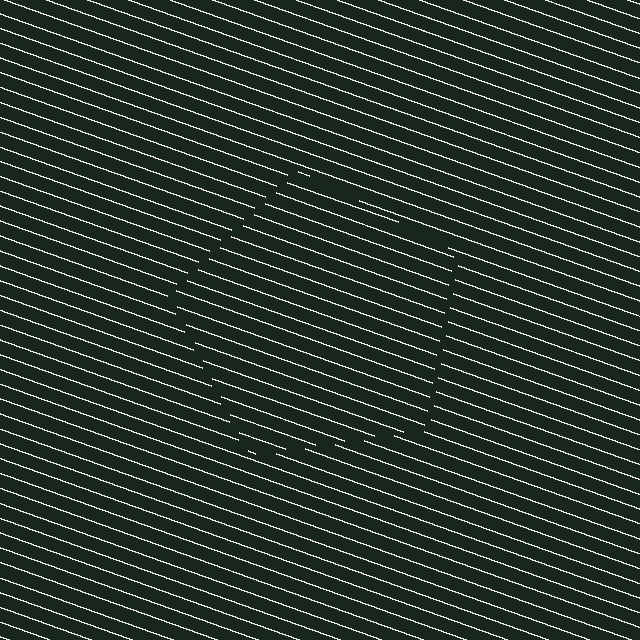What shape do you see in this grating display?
An illusory pentagon. The interior of the shape contains the same grating, shifted by half a period — the contour is defined by the phase discontinuity where line-ends from the inner and outer gratings abut.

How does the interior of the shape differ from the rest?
The interior of the shape contains the same grating, shifted by half a period — the contour is defined by the phase discontinuity where line-ends from the inner and outer gratings abut.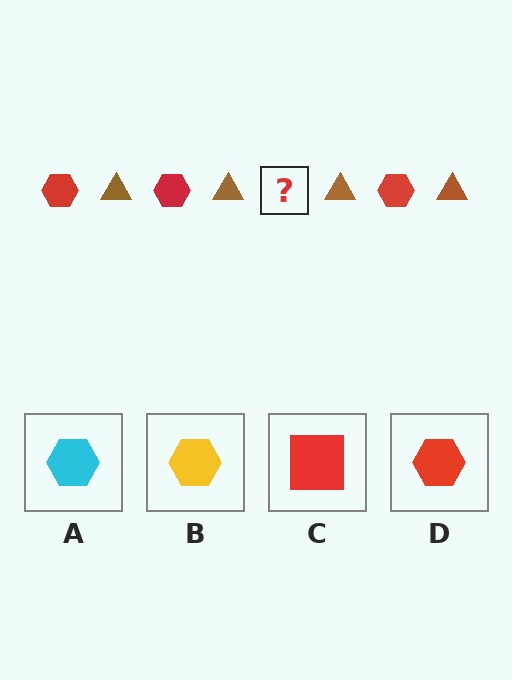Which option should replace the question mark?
Option D.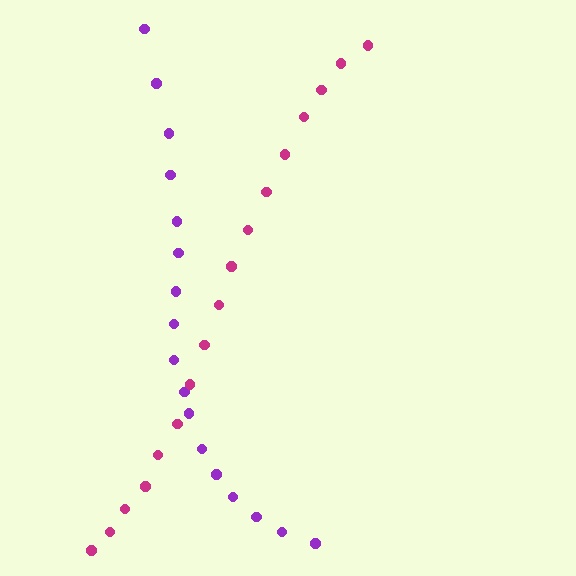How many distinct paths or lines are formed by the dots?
There are 2 distinct paths.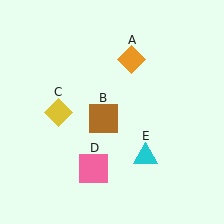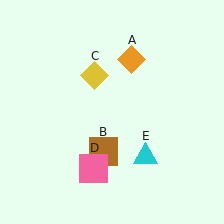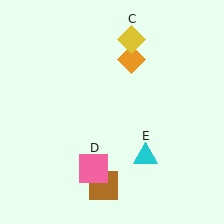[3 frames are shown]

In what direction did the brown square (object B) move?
The brown square (object B) moved down.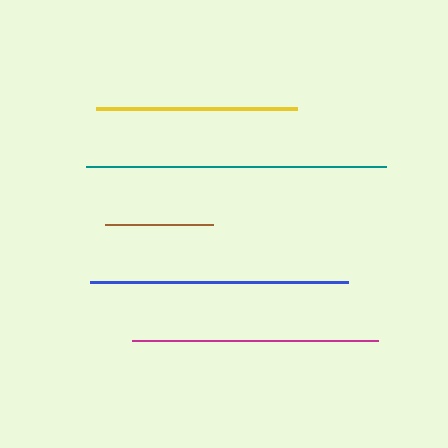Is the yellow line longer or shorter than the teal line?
The teal line is longer than the yellow line.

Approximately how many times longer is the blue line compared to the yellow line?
The blue line is approximately 1.3 times the length of the yellow line.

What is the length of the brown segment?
The brown segment is approximately 108 pixels long.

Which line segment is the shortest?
The brown line is the shortest at approximately 108 pixels.